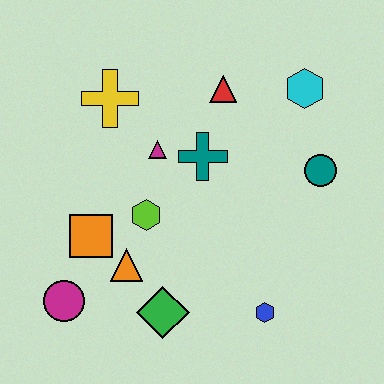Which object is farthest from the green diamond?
The cyan hexagon is farthest from the green diamond.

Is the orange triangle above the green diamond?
Yes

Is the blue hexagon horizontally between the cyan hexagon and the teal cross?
Yes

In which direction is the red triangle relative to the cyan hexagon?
The red triangle is to the left of the cyan hexagon.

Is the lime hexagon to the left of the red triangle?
Yes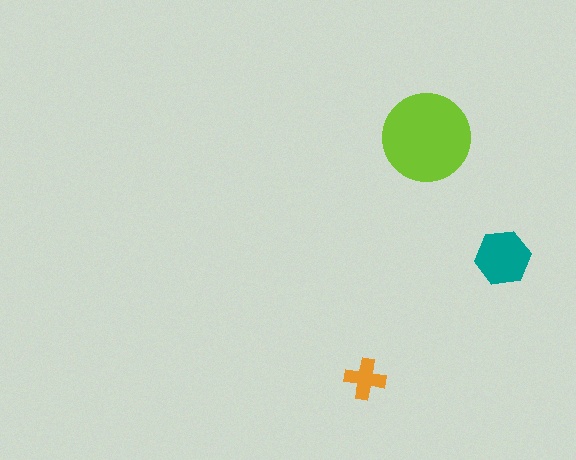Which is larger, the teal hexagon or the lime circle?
The lime circle.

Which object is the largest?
The lime circle.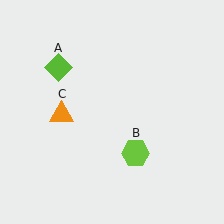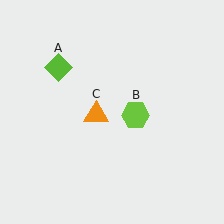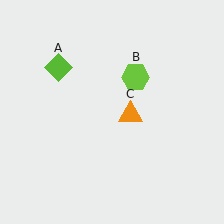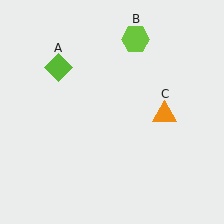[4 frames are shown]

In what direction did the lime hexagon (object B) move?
The lime hexagon (object B) moved up.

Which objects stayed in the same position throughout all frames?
Lime diamond (object A) remained stationary.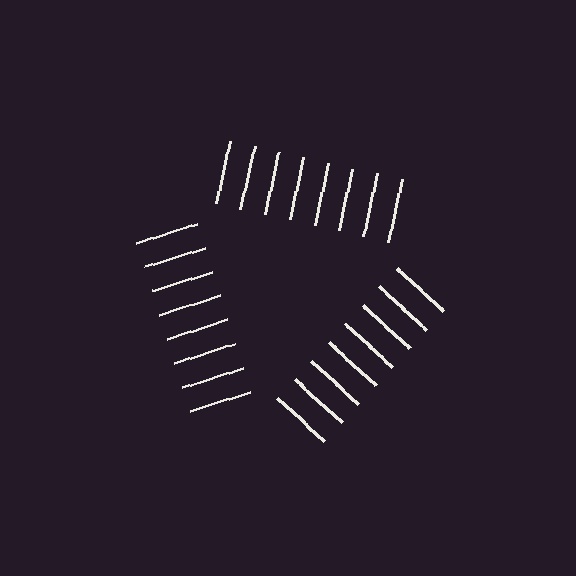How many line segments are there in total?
24 — 8 along each of the 3 edges.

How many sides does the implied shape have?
3 sides — the line-ends trace a triangle.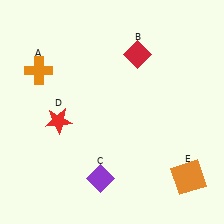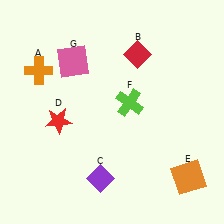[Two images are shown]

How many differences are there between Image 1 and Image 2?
There are 2 differences between the two images.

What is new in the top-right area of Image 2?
A lime cross (F) was added in the top-right area of Image 2.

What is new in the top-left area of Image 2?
A pink square (G) was added in the top-left area of Image 2.